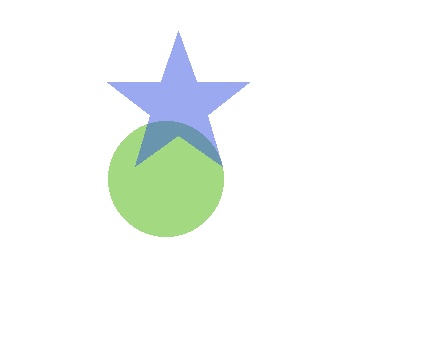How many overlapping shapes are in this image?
There are 2 overlapping shapes in the image.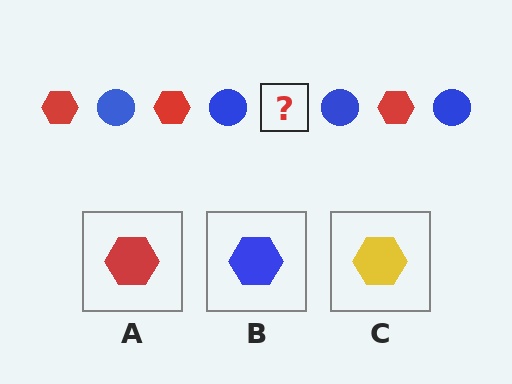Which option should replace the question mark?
Option A.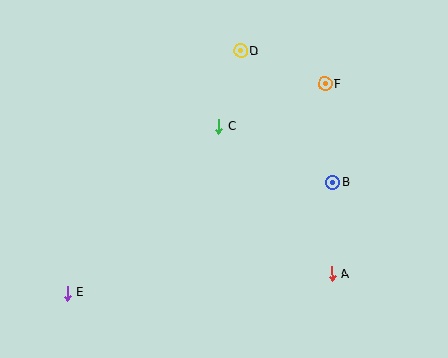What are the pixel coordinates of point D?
Point D is at (241, 51).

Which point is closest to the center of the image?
Point C at (219, 127) is closest to the center.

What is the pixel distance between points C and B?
The distance between C and B is 127 pixels.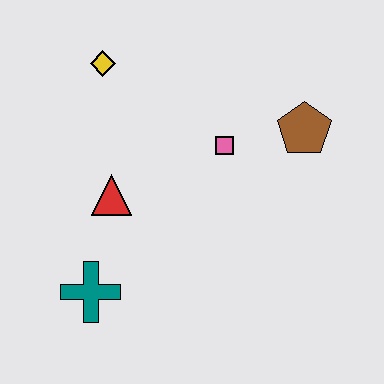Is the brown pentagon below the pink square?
No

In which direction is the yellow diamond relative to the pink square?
The yellow diamond is to the left of the pink square.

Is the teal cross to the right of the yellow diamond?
No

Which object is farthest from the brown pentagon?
The teal cross is farthest from the brown pentagon.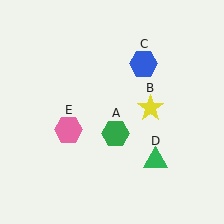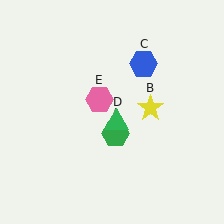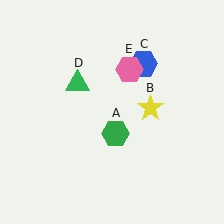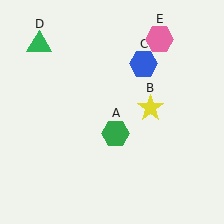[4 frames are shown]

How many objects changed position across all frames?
2 objects changed position: green triangle (object D), pink hexagon (object E).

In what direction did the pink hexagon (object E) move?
The pink hexagon (object E) moved up and to the right.